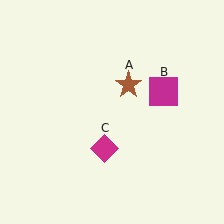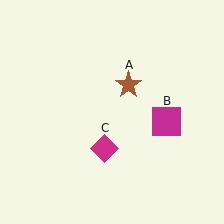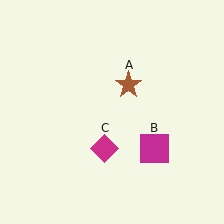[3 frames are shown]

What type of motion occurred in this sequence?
The magenta square (object B) rotated clockwise around the center of the scene.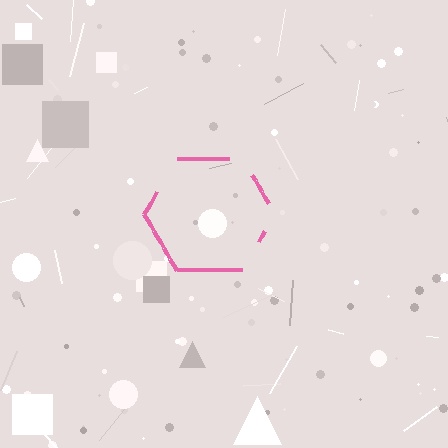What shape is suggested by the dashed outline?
The dashed outline suggests a hexagon.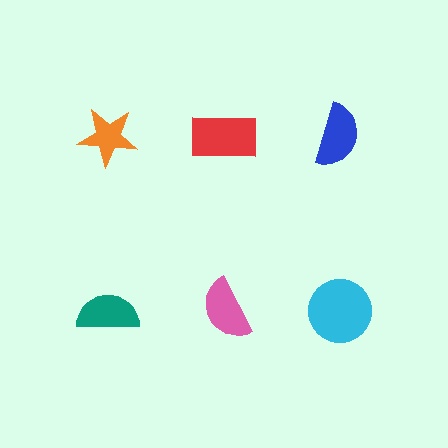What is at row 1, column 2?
A red rectangle.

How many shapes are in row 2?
3 shapes.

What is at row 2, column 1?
A teal semicircle.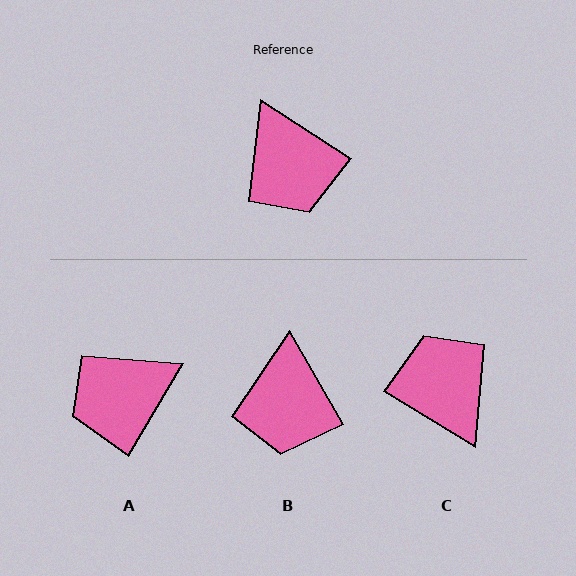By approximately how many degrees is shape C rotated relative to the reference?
Approximately 178 degrees clockwise.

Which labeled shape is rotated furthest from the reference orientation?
C, about 178 degrees away.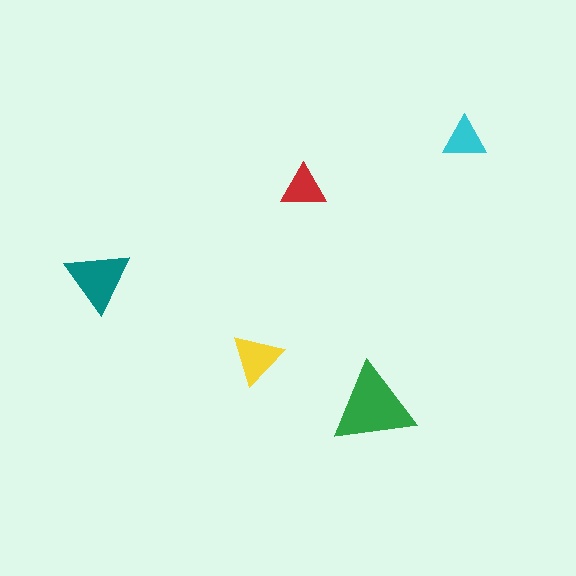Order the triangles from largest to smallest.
the green one, the teal one, the yellow one, the red one, the cyan one.